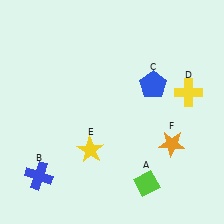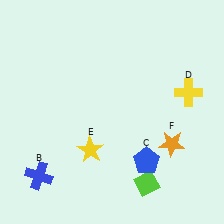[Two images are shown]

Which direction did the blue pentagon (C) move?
The blue pentagon (C) moved down.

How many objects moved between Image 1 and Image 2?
1 object moved between the two images.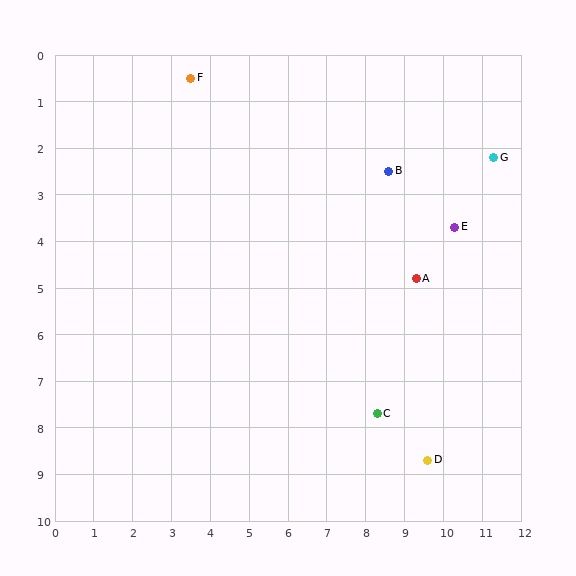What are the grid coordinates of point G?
Point G is at approximately (11.3, 2.2).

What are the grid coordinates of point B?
Point B is at approximately (8.6, 2.5).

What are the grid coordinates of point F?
Point F is at approximately (3.5, 0.5).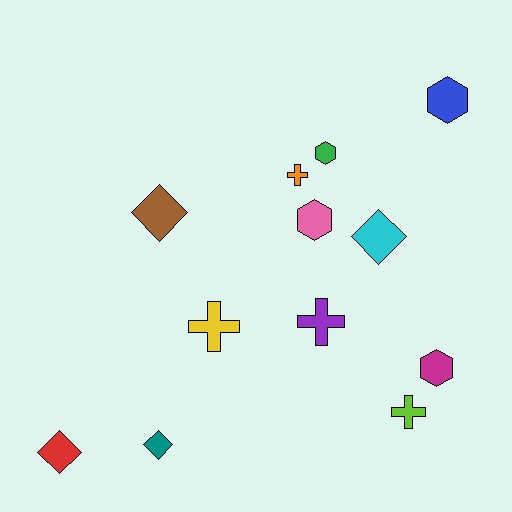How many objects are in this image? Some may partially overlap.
There are 12 objects.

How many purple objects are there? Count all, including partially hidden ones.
There is 1 purple object.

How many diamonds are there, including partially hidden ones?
There are 4 diamonds.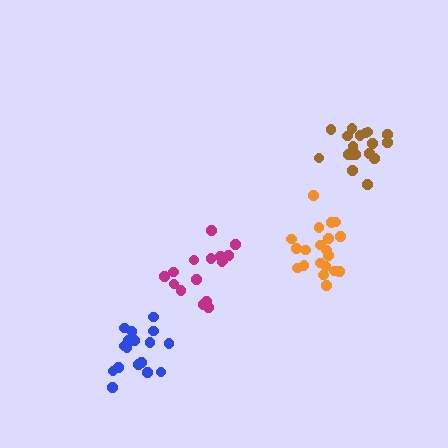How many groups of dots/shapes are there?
There are 4 groups.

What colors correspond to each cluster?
The clusters are colored: blue, orange, magenta, brown.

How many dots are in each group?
Group 1: 17 dots, Group 2: 21 dots, Group 3: 16 dots, Group 4: 18 dots (72 total).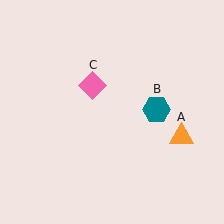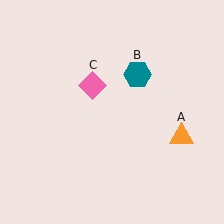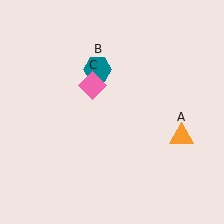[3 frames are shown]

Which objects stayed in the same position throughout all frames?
Orange triangle (object A) and pink diamond (object C) remained stationary.